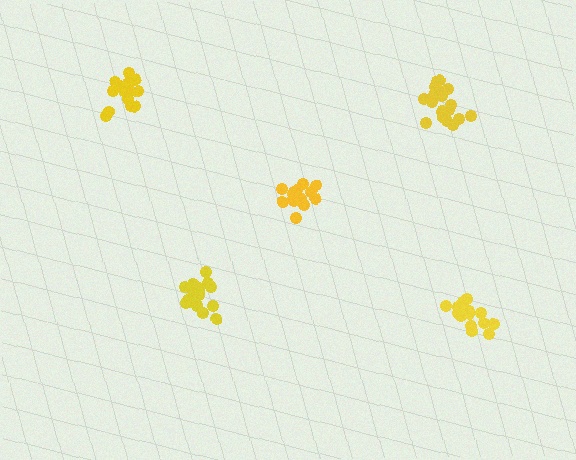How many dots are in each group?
Group 1: 14 dots, Group 2: 14 dots, Group 3: 16 dots, Group 4: 17 dots, Group 5: 18 dots (79 total).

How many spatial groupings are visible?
There are 5 spatial groupings.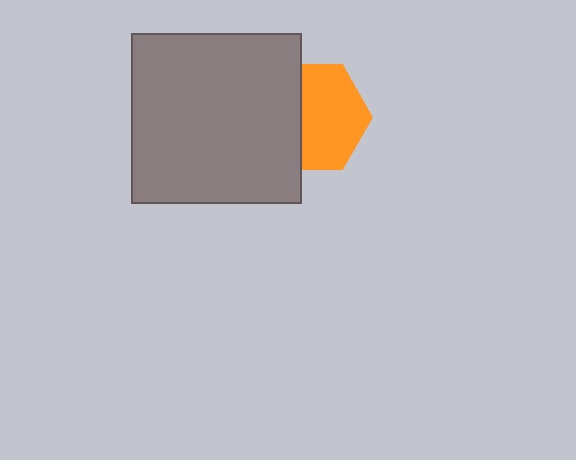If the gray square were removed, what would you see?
You would see the complete orange hexagon.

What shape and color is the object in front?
The object in front is a gray square.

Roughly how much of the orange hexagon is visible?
About half of it is visible (roughly 61%).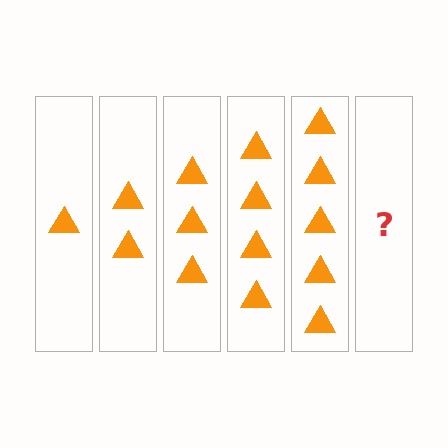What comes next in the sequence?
The next element should be 6 triangles.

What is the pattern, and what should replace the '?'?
The pattern is that each step adds one more triangle. The '?' should be 6 triangles.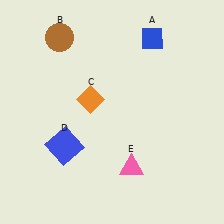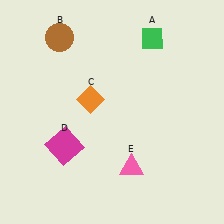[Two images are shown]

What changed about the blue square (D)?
In Image 1, D is blue. In Image 2, it changed to magenta.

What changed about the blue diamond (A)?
In Image 1, A is blue. In Image 2, it changed to green.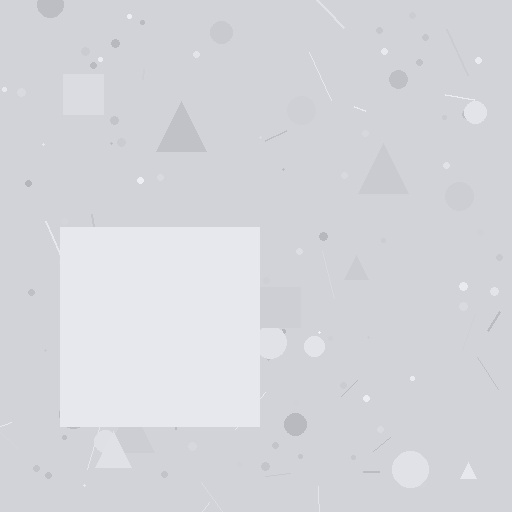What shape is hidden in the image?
A square is hidden in the image.